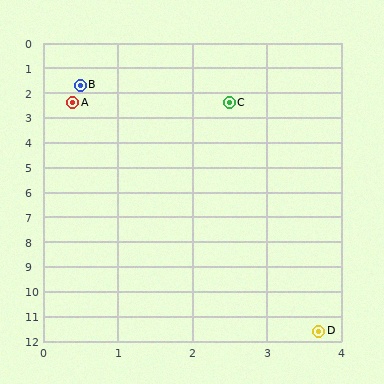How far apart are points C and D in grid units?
Points C and D are about 9.3 grid units apart.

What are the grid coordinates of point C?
Point C is at approximately (2.5, 2.4).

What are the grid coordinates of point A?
Point A is at approximately (0.4, 2.4).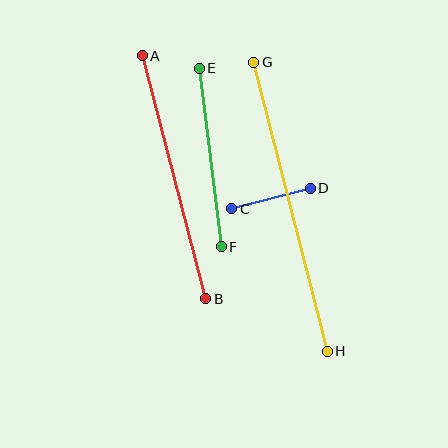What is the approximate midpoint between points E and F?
The midpoint is at approximately (210, 158) pixels.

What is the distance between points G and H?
The distance is approximately 298 pixels.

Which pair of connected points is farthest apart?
Points G and H are farthest apart.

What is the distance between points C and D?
The distance is approximately 81 pixels.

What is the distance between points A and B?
The distance is approximately 251 pixels.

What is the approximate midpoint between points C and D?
The midpoint is at approximately (271, 198) pixels.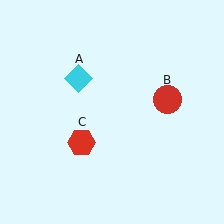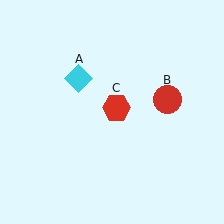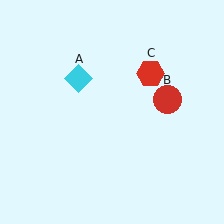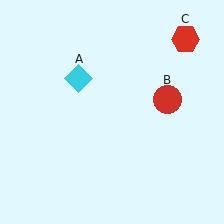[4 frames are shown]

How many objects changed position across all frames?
1 object changed position: red hexagon (object C).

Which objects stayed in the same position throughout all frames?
Cyan diamond (object A) and red circle (object B) remained stationary.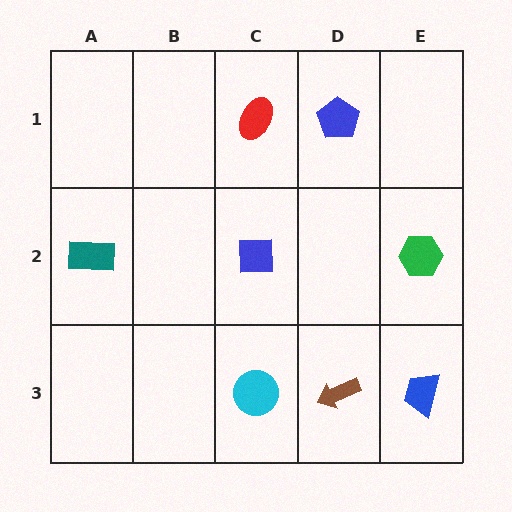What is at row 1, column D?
A blue pentagon.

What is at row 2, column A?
A teal rectangle.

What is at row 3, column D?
A brown arrow.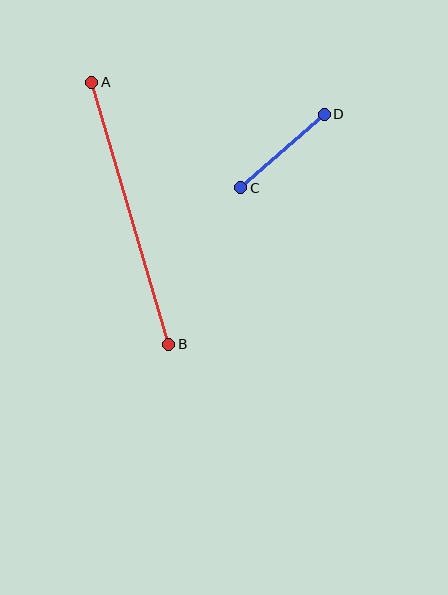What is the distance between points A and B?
The distance is approximately 273 pixels.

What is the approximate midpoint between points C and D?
The midpoint is at approximately (283, 151) pixels.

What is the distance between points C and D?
The distance is approximately 111 pixels.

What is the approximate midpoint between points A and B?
The midpoint is at approximately (130, 213) pixels.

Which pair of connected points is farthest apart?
Points A and B are farthest apart.